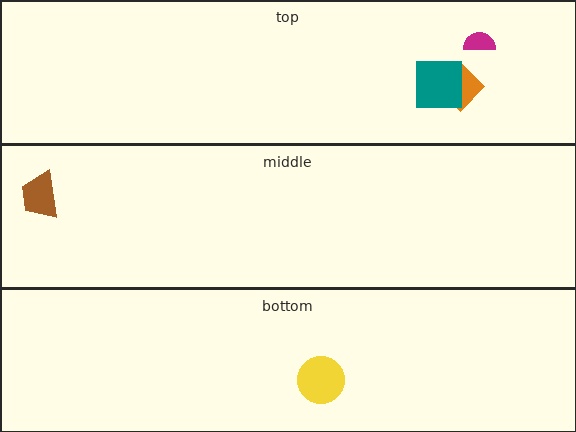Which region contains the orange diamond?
The top region.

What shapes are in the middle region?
The brown trapezoid.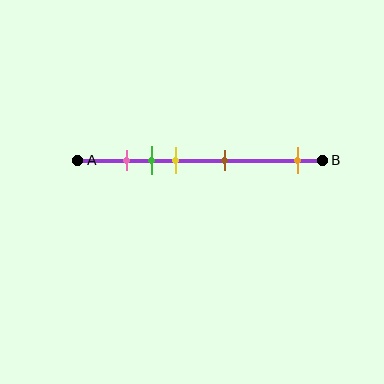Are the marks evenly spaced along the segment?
No, the marks are not evenly spaced.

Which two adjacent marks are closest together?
The pink and green marks are the closest adjacent pair.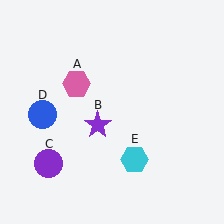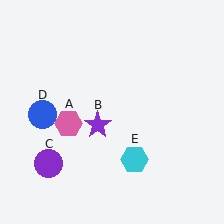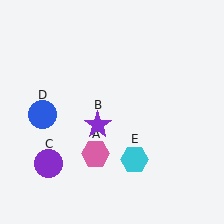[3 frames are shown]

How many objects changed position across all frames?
1 object changed position: pink hexagon (object A).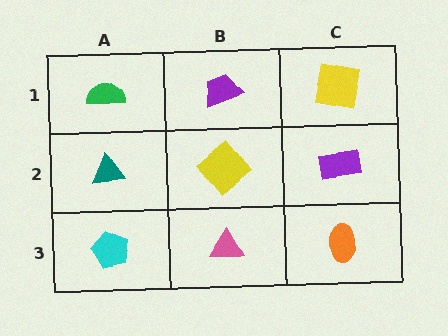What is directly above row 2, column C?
A yellow square.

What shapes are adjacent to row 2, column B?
A purple trapezoid (row 1, column B), a pink triangle (row 3, column B), a teal triangle (row 2, column A), a purple rectangle (row 2, column C).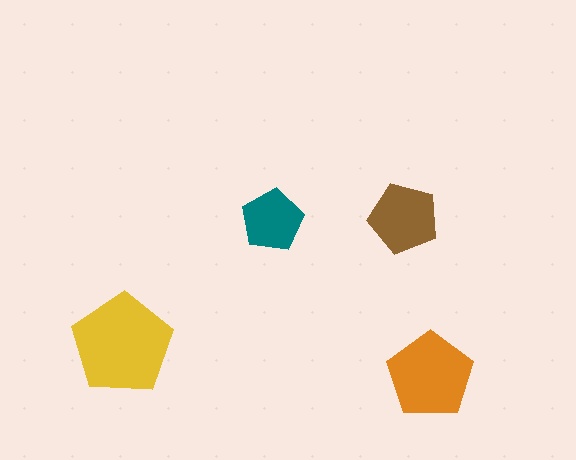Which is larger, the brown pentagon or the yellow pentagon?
The yellow one.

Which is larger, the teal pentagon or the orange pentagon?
The orange one.